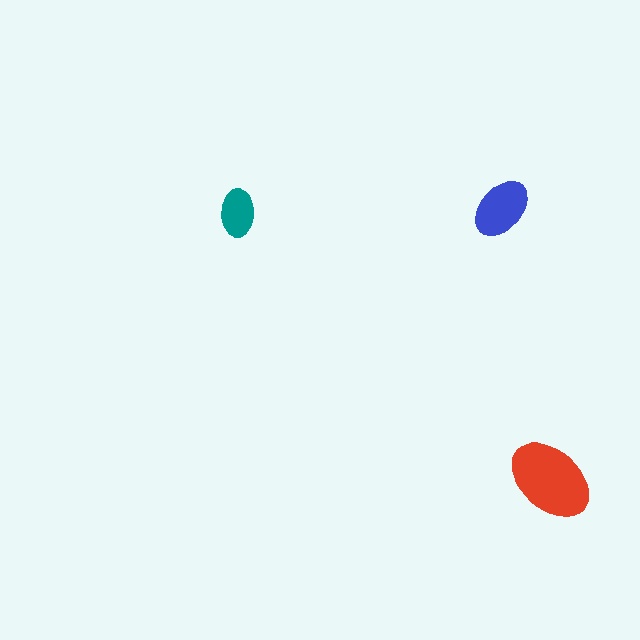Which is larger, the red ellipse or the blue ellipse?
The red one.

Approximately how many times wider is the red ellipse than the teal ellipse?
About 2 times wider.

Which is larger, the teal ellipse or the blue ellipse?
The blue one.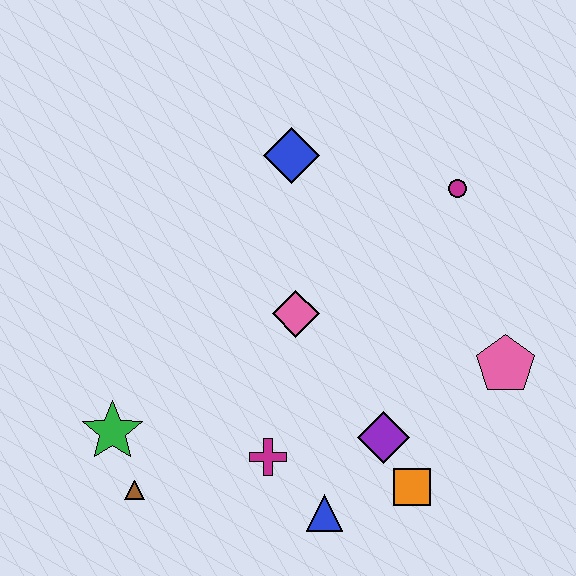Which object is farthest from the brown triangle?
The magenta circle is farthest from the brown triangle.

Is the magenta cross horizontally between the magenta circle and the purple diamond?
No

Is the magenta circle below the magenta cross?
No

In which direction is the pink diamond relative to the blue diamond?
The pink diamond is below the blue diamond.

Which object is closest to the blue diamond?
The pink diamond is closest to the blue diamond.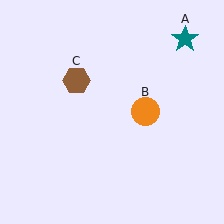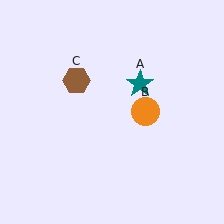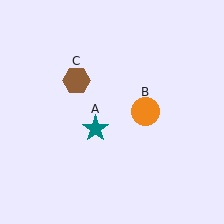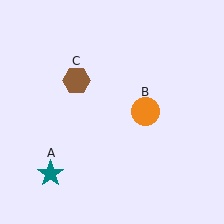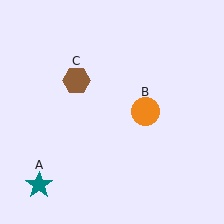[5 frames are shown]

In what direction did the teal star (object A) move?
The teal star (object A) moved down and to the left.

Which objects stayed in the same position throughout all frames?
Orange circle (object B) and brown hexagon (object C) remained stationary.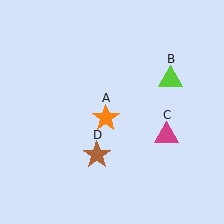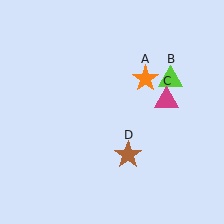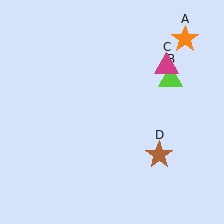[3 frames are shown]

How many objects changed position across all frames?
3 objects changed position: orange star (object A), magenta triangle (object C), brown star (object D).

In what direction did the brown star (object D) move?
The brown star (object D) moved right.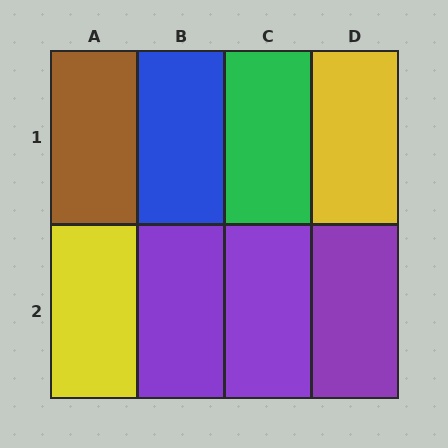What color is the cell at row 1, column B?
Blue.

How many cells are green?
1 cell is green.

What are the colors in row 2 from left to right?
Yellow, purple, purple, purple.